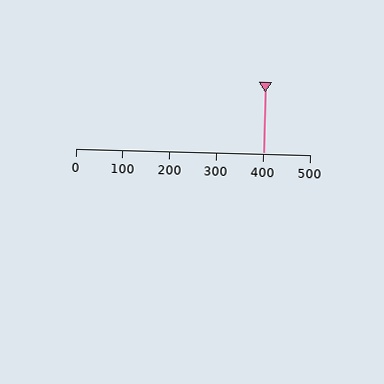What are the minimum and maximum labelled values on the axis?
The axis runs from 0 to 500.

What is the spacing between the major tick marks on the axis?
The major ticks are spaced 100 apart.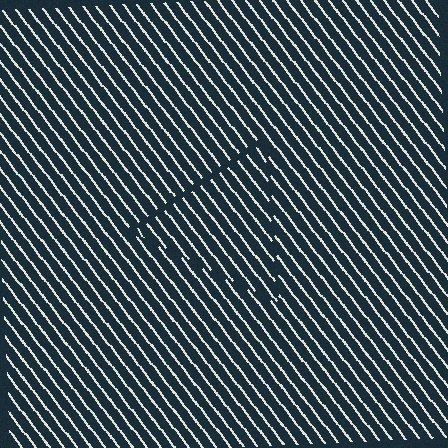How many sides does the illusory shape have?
3 sides — the line-ends trace a triangle.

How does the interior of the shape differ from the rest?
The interior of the shape contains the same grating, shifted by half a period — the contour is defined by the phase discontinuity where line-ends from the inner and outer gratings abut.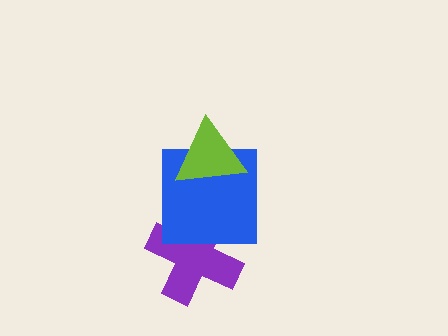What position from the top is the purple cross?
The purple cross is 3rd from the top.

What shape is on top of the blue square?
The lime triangle is on top of the blue square.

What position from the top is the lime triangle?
The lime triangle is 1st from the top.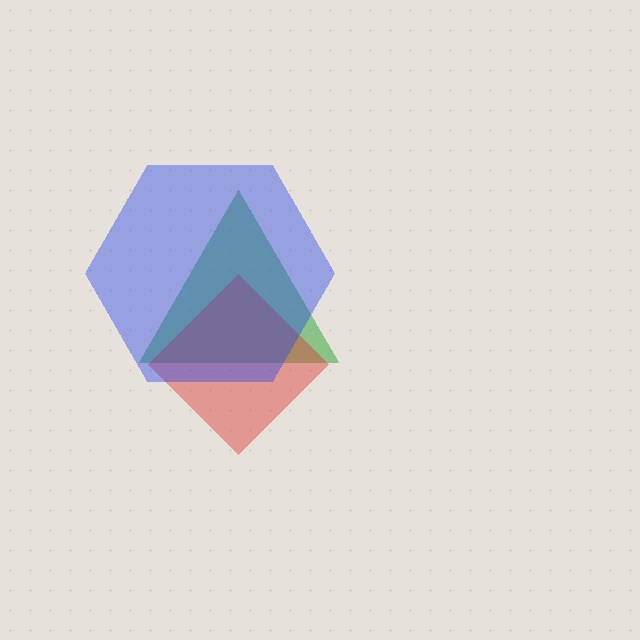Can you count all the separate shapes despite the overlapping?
Yes, there are 3 separate shapes.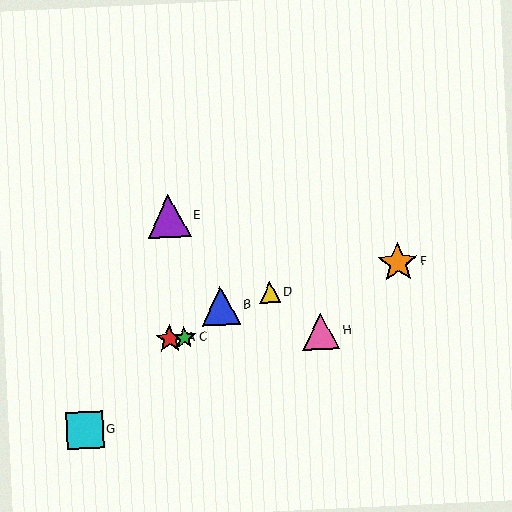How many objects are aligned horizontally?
3 objects (A, C, H) are aligned horizontally.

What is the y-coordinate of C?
Object C is at y≈338.